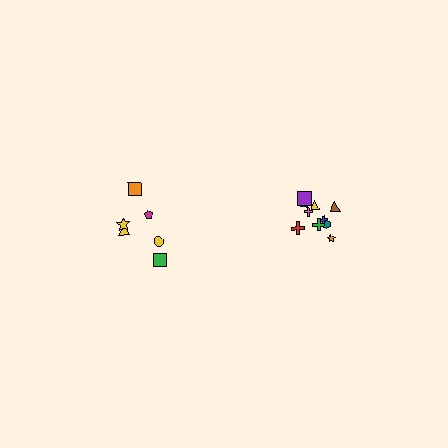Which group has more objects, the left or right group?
The right group.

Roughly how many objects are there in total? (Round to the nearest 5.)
Roughly 15 objects in total.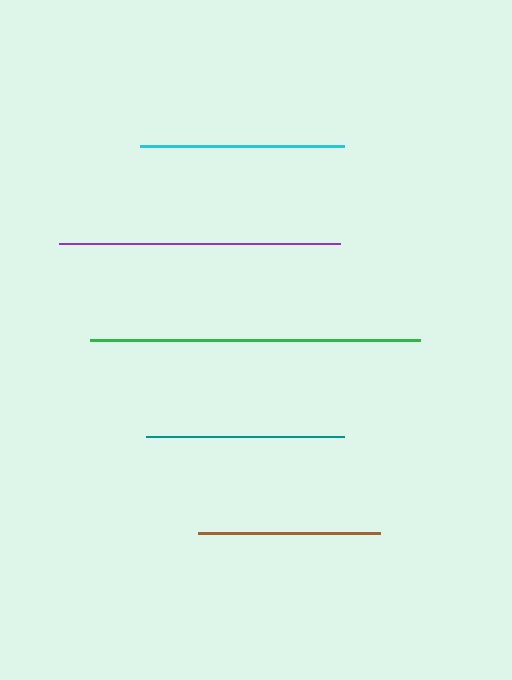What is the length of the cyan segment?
The cyan segment is approximately 204 pixels long.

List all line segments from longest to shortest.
From longest to shortest: green, purple, cyan, teal, brown.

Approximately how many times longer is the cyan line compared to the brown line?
The cyan line is approximately 1.1 times the length of the brown line.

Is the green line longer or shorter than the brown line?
The green line is longer than the brown line.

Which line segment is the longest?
The green line is the longest at approximately 330 pixels.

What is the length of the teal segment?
The teal segment is approximately 198 pixels long.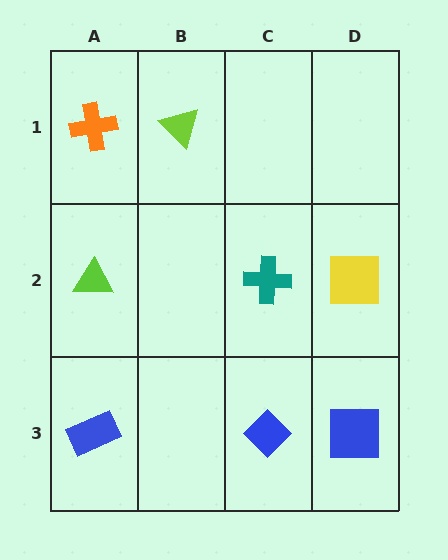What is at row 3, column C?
A blue diamond.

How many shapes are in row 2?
3 shapes.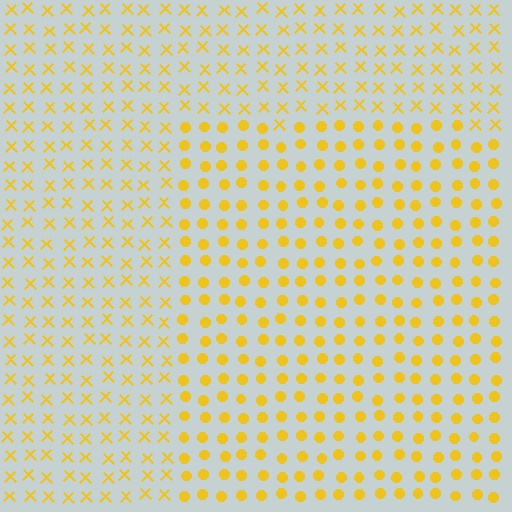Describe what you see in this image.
The image is filled with small yellow elements arranged in a uniform grid. A rectangle-shaped region contains circles, while the surrounding area contains X marks. The boundary is defined purely by the change in element shape.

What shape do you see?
I see a rectangle.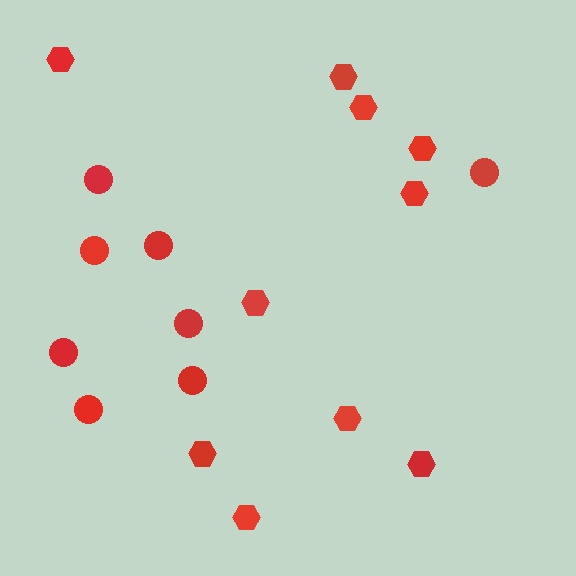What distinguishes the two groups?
There are 2 groups: one group of hexagons (10) and one group of circles (8).